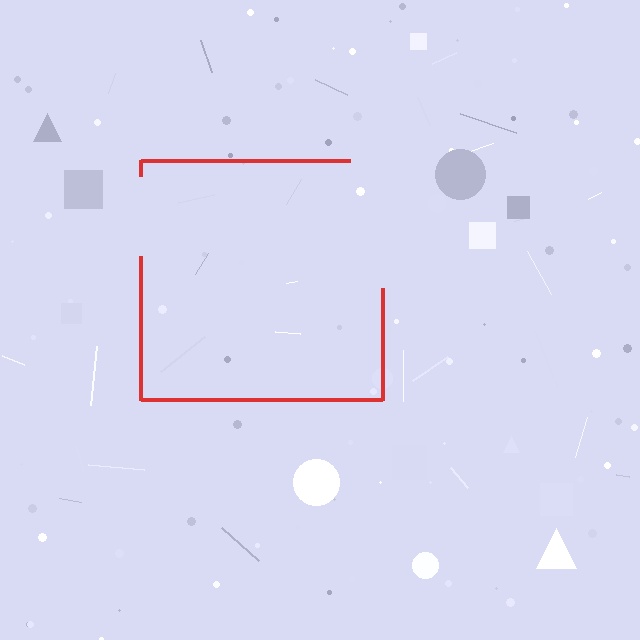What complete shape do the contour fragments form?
The contour fragments form a square.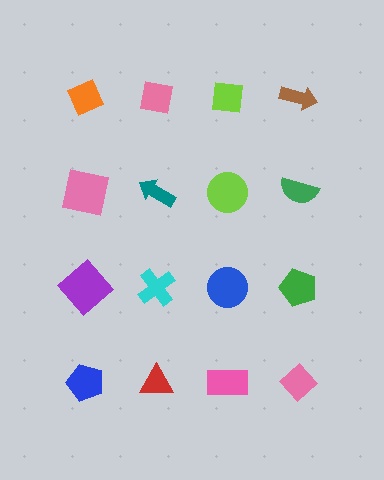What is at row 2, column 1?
A pink square.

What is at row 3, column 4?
A green pentagon.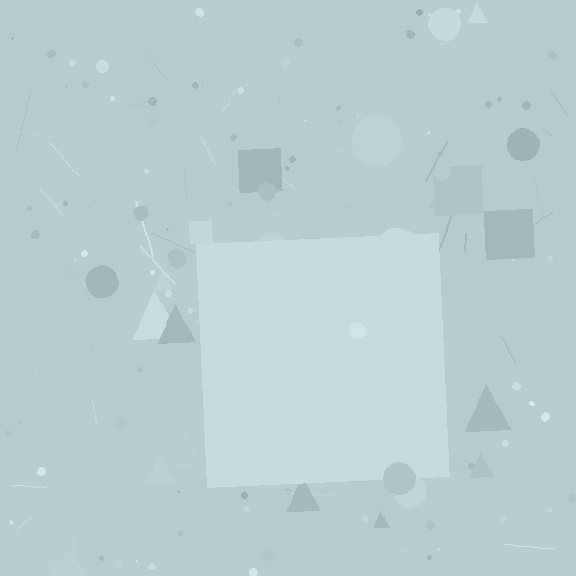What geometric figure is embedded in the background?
A square is embedded in the background.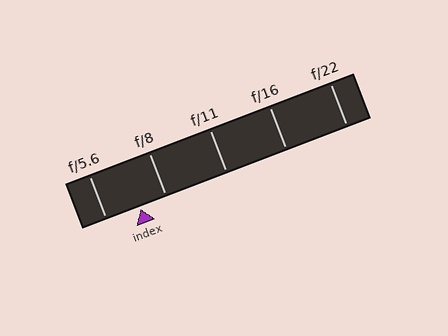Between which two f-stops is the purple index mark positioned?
The index mark is between f/5.6 and f/8.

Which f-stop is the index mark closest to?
The index mark is closest to f/8.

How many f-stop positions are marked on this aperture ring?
There are 5 f-stop positions marked.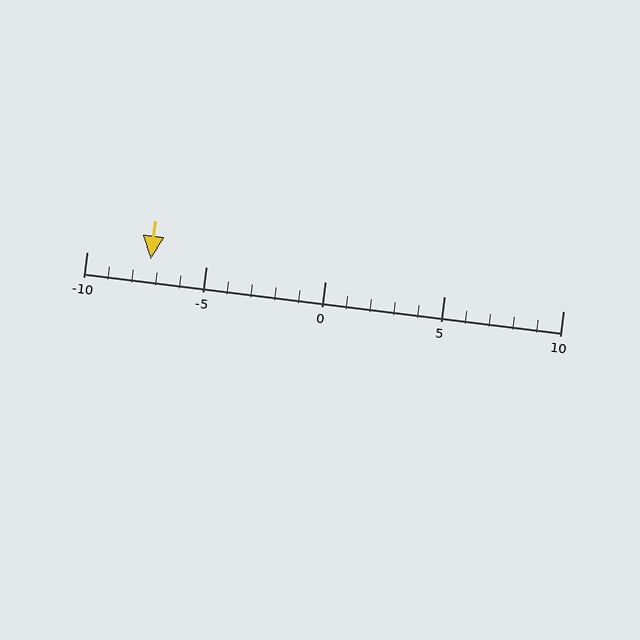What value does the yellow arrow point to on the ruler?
The yellow arrow points to approximately -7.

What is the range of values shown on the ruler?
The ruler shows values from -10 to 10.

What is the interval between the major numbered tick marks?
The major tick marks are spaced 5 units apart.